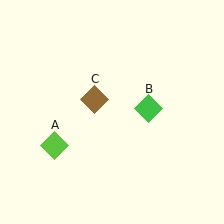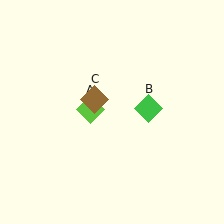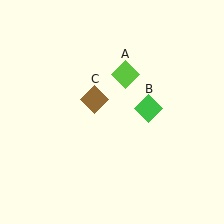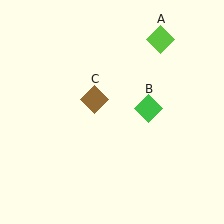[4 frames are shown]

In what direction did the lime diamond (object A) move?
The lime diamond (object A) moved up and to the right.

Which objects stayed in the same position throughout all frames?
Green diamond (object B) and brown diamond (object C) remained stationary.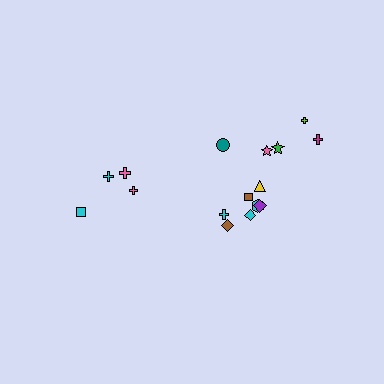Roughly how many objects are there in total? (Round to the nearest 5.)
Roughly 15 objects in total.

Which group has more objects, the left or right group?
The right group.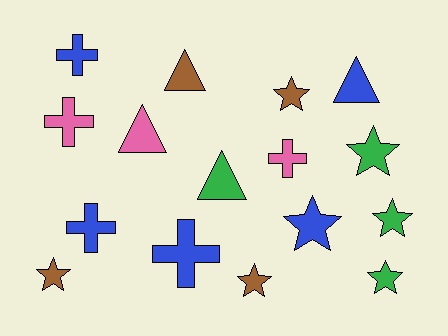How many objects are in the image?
There are 16 objects.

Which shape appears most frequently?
Star, with 7 objects.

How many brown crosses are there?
There are no brown crosses.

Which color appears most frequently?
Blue, with 5 objects.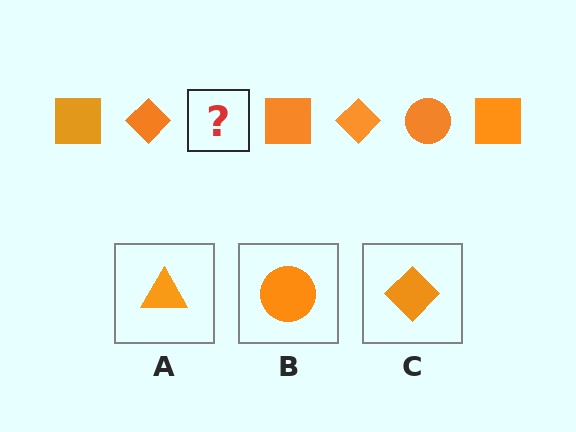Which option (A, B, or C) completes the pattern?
B.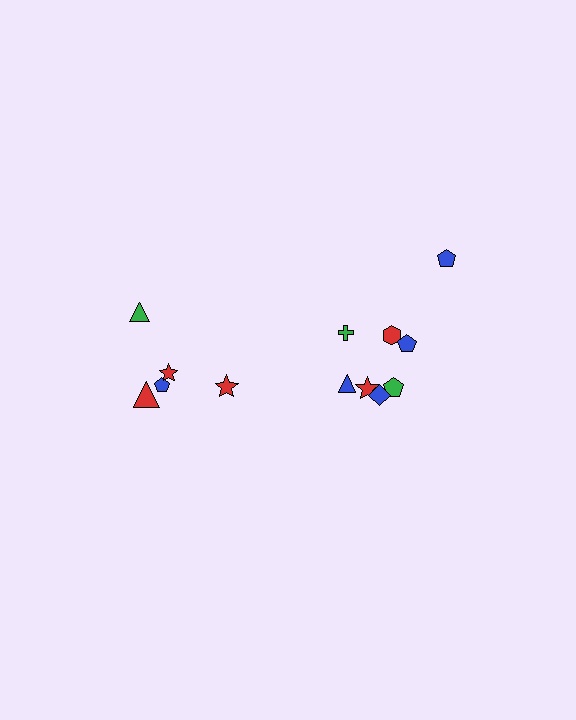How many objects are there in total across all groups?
There are 13 objects.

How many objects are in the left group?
There are 5 objects.